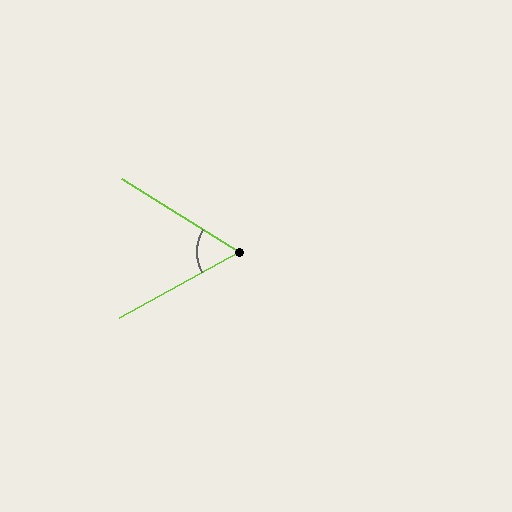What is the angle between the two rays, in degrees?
Approximately 60 degrees.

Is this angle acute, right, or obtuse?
It is acute.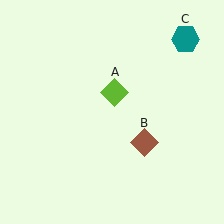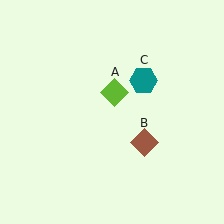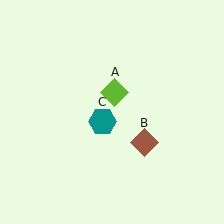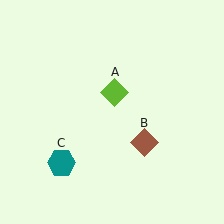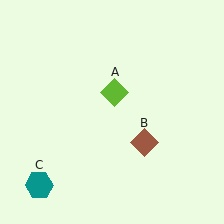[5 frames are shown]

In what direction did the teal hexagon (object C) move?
The teal hexagon (object C) moved down and to the left.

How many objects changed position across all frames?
1 object changed position: teal hexagon (object C).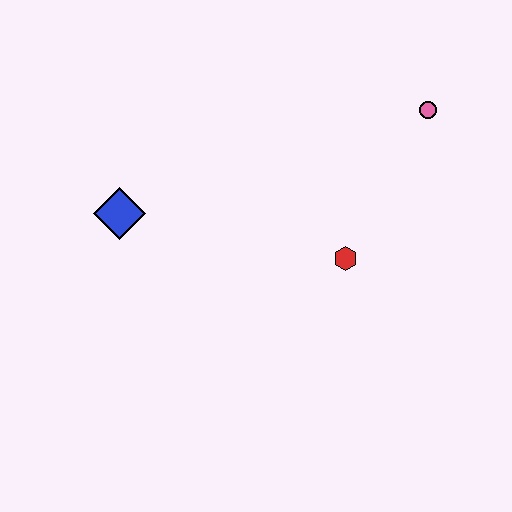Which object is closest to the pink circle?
The red hexagon is closest to the pink circle.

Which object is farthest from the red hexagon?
The blue diamond is farthest from the red hexagon.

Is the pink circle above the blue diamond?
Yes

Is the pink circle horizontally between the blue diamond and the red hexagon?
No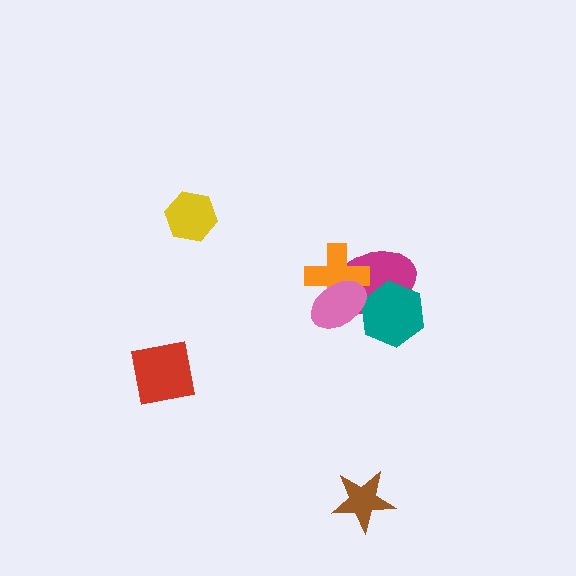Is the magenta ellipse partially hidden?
Yes, it is partially covered by another shape.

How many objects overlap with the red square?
0 objects overlap with the red square.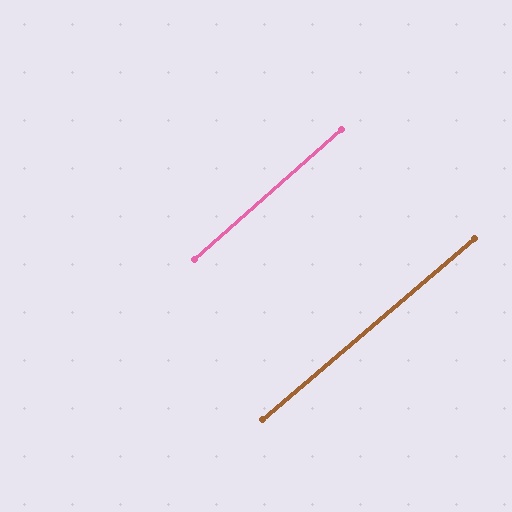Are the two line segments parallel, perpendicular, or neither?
Parallel — their directions differ by only 1.0°.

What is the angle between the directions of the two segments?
Approximately 1 degree.